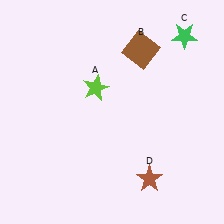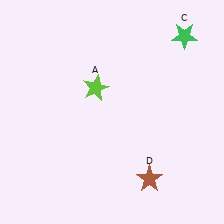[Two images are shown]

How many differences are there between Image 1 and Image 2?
There is 1 difference between the two images.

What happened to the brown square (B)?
The brown square (B) was removed in Image 2. It was in the top-right area of Image 1.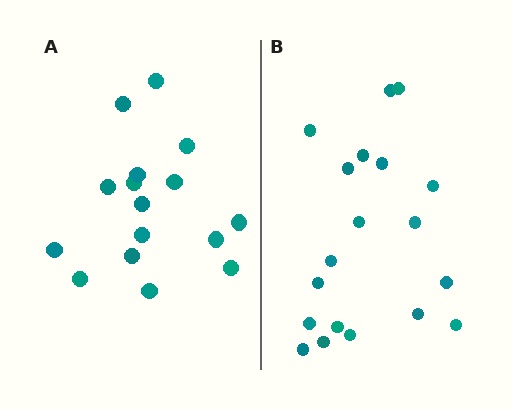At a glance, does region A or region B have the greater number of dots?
Region B (the right region) has more dots.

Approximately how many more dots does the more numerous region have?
Region B has just a few more — roughly 2 or 3 more dots than region A.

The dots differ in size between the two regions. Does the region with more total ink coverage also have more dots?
No. Region A has more total ink coverage because its dots are larger, but region B actually contains more individual dots. Total area can be misleading — the number of items is what matters here.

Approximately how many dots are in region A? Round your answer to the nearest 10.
About 20 dots. (The exact count is 16, which rounds to 20.)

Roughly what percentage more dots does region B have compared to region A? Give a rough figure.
About 20% more.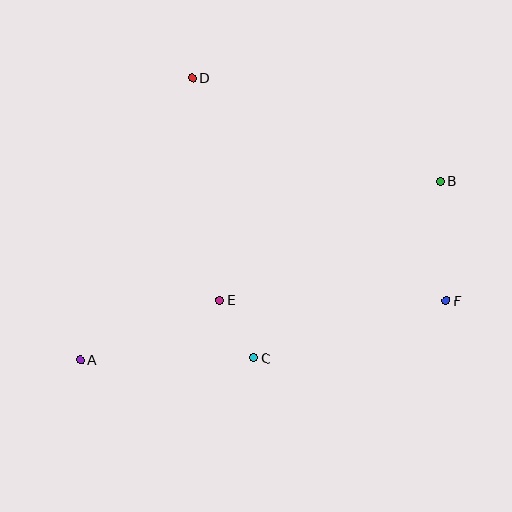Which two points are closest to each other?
Points C and E are closest to each other.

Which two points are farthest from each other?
Points A and B are farthest from each other.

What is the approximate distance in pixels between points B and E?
The distance between B and E is approximately 250 pixels.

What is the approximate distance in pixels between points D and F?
The distance between D and F is approximately 338 pixels.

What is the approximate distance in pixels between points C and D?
The distance between C and D is approximately 287 pixels.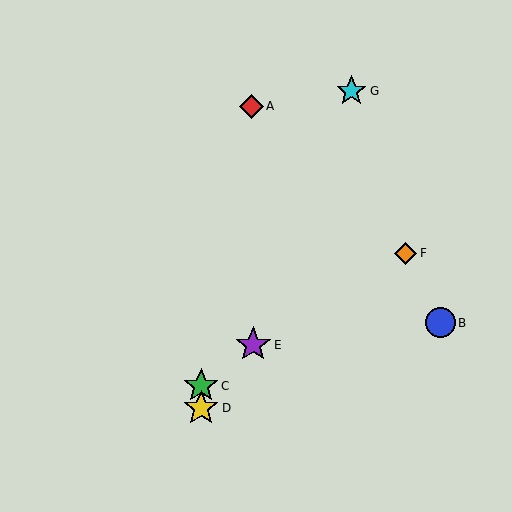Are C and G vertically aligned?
No, C is at x≈201 and G is at x≈351.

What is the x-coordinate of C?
Object C is at x≈201.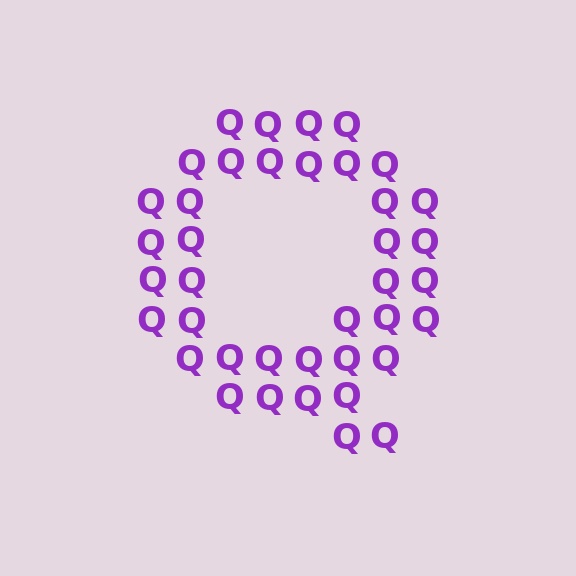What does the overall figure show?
The overall figure shows the letter Q.